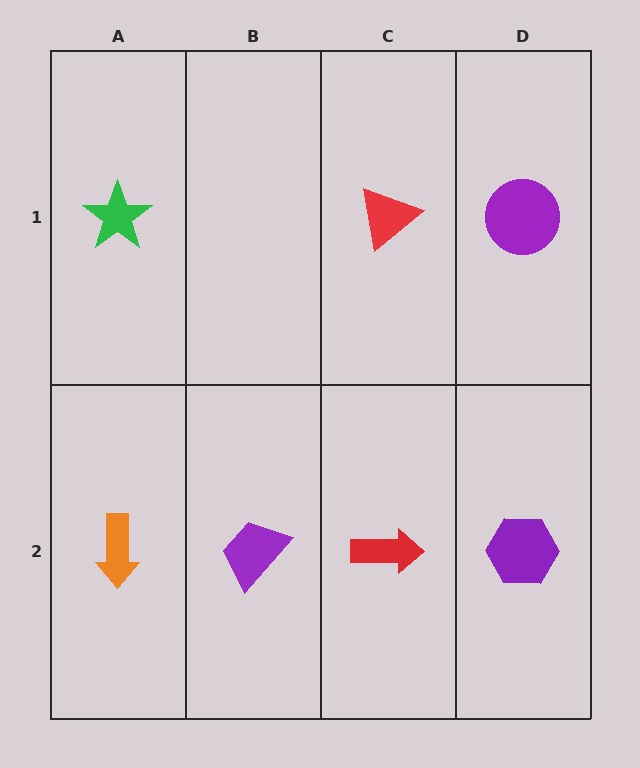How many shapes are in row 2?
4 shapes.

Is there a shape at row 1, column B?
No, that cell is empty.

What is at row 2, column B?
A purple trapezoid.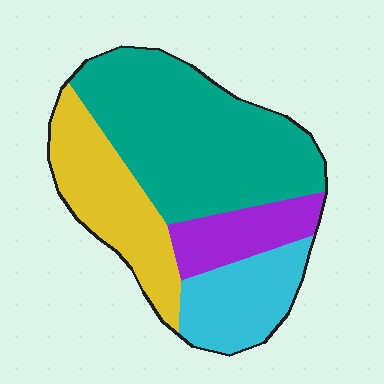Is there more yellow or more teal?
Teal.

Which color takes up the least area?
Purple, at roughly 15%.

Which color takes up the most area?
Teal, at roughly 45%.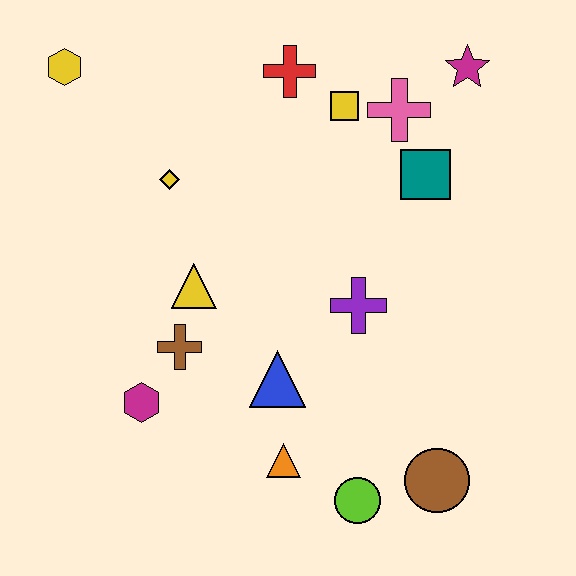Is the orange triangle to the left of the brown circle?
Yes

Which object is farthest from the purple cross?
The yellow hexagon is farthest from the purple cross.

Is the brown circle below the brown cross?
Yes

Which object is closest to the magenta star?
The pink cross is closest to the magenta star.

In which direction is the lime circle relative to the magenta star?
The lime circle is below the magenta star.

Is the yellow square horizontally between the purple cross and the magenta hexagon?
Yes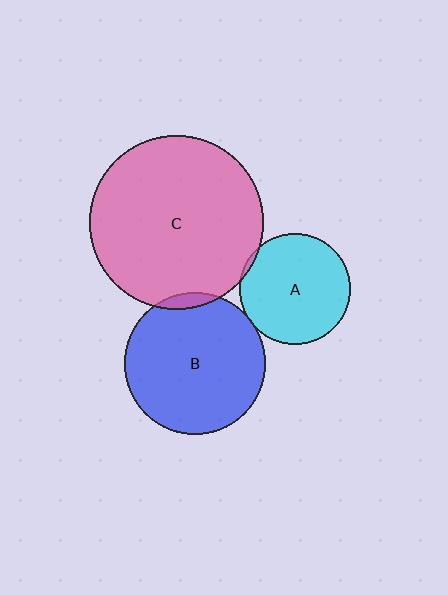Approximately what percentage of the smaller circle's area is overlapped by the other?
Approximately 5%.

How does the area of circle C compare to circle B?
Approximately 1.5 times.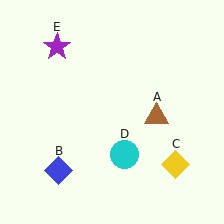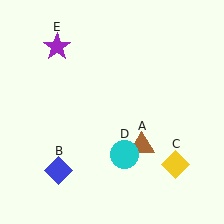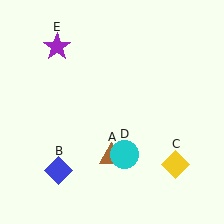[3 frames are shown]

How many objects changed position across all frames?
1 object changed position: brown triangle (object A).